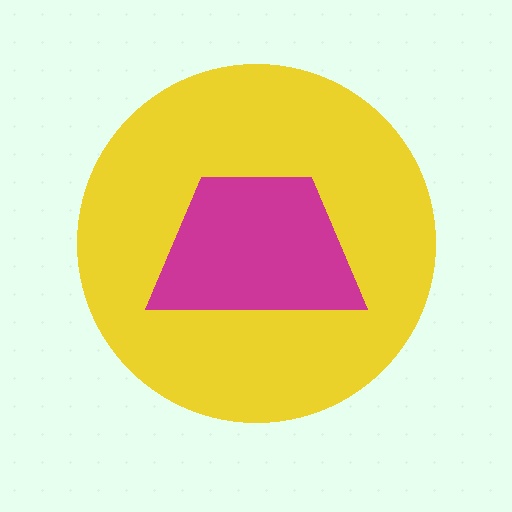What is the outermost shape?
The yellow circle.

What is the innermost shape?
The magenta trapezoid.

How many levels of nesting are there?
2.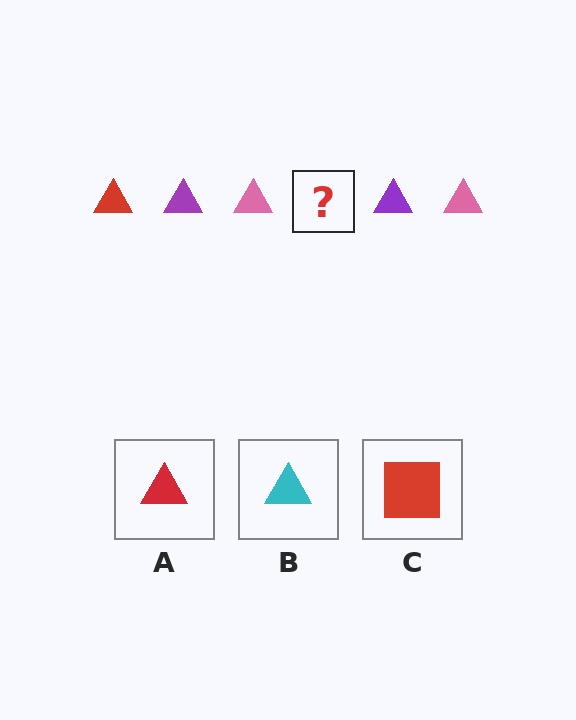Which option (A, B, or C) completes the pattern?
A.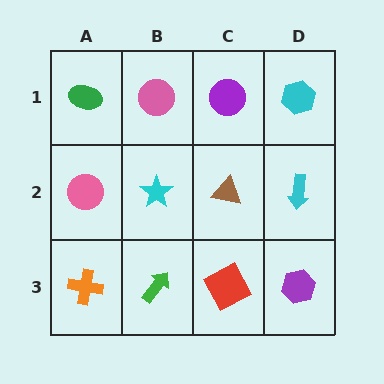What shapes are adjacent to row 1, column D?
A cyan arrow (row 2, column D), a purple circle (row 1, column C).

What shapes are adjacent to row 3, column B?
A cyan star (row 2, column B), an orange cross (row 3, column A), a red square (row 3, column C).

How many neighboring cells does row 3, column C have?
3.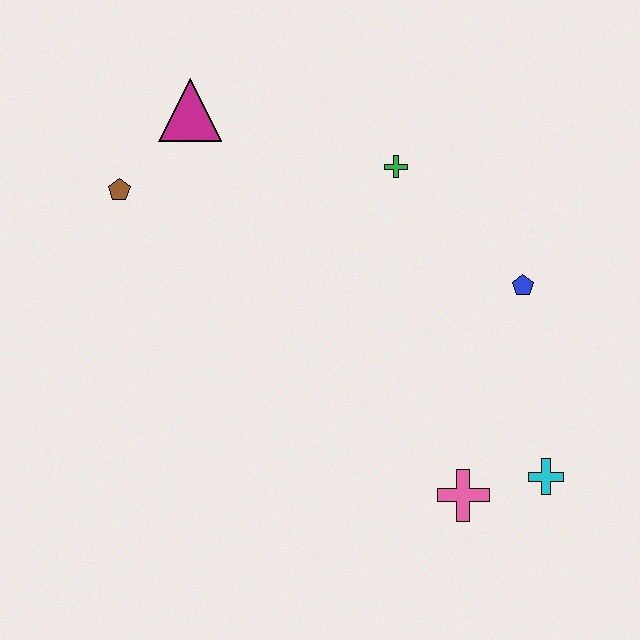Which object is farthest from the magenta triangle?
The cyan cross is farthest from the magenta triangle.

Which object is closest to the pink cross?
The cyan cross is closest to the pink cross.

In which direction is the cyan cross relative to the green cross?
The cyan cross is below the green cross.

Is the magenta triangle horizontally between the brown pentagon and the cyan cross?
Yes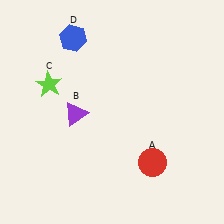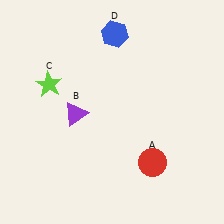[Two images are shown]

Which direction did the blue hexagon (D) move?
The blue hexagon (D) moved right.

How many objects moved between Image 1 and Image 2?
1 object moved between the two images.